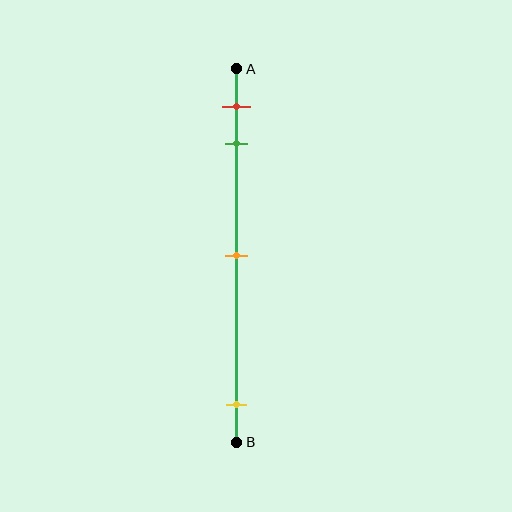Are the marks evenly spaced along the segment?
No, the marks are not evenly spaced.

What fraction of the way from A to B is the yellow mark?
The yellow mark is approximately 90% (0.9) of the way from A to B.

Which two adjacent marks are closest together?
The red and green marks are the closest adjacent pair.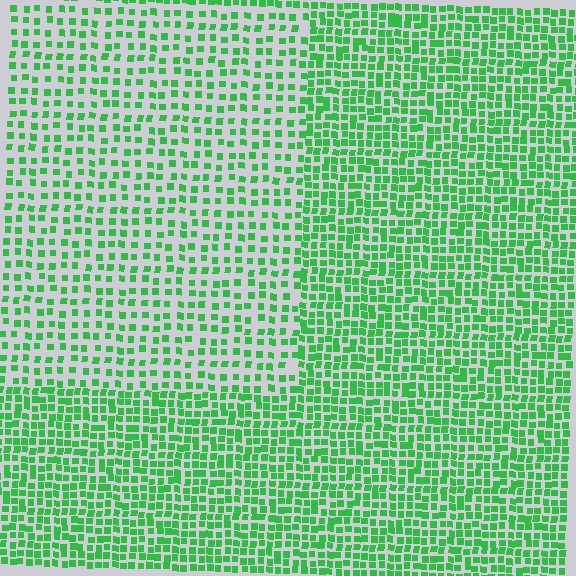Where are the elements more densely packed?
The elements are more densely packed outside the rectangle boundary.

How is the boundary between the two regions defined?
The boundary is defined by a change in element density (approximately 1.8x ratio). All elements are the same color, size, and shape.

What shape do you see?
I see a rectangle.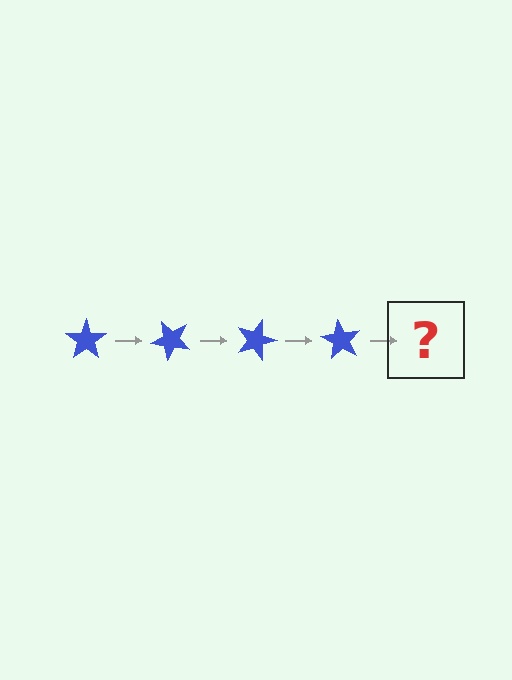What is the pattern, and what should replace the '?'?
The pattern is that the star rotates 45 degrees each step. The '?' should be a blue star rotated 180 degrees.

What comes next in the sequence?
The next element should be a blue star rotated 180 degrees.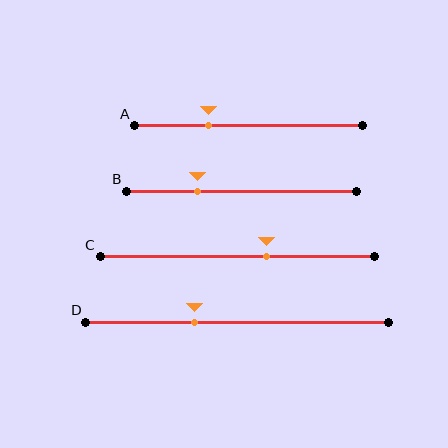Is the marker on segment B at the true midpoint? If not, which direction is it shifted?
No, the marker on segment B is shifted to the left by about 19% of the segment length.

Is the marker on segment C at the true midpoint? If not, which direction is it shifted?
No, the marker on segment C is shifted to the right by about 11% of the segment length.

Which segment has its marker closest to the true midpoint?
Segment C has its marker closest to the true midpoint.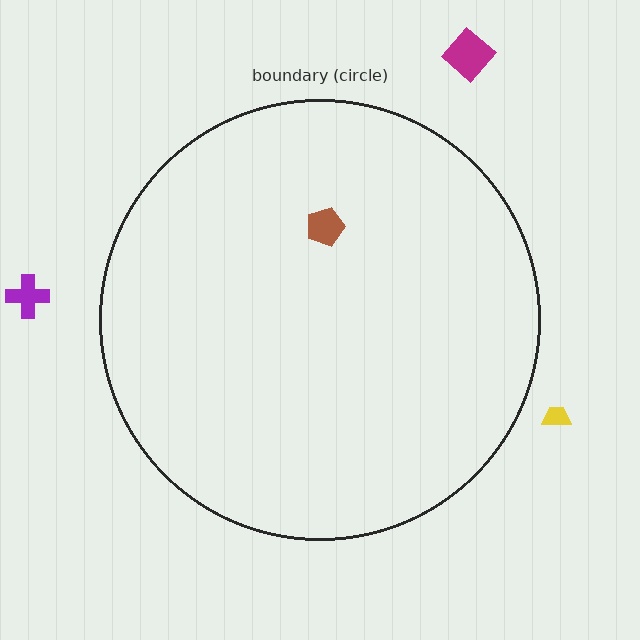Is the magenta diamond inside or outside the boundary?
Outside.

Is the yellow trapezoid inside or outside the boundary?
Outside.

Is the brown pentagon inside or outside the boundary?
Inside.